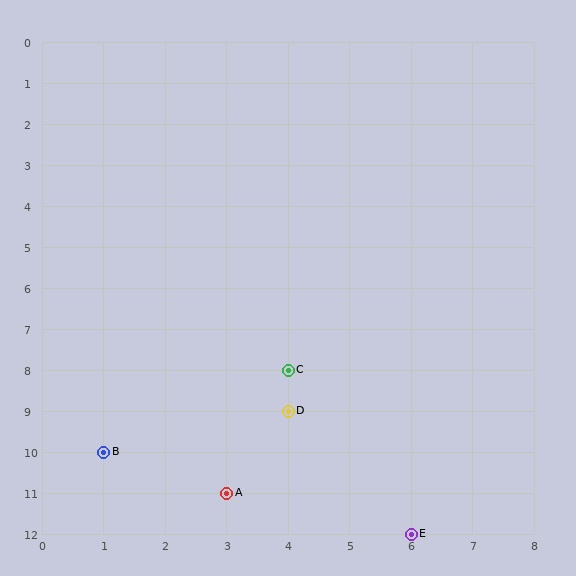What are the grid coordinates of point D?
Point D is at grid coordinates (4, 9).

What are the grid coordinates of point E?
Point E is at grid coordinates (6, 12).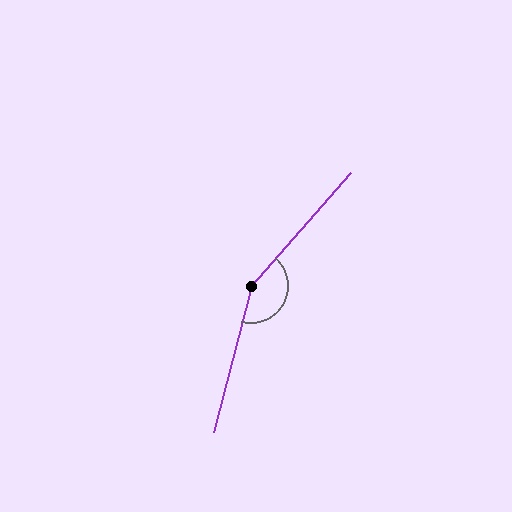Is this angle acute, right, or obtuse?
It is obtuse.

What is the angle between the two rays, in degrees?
Approximately 153 degrees.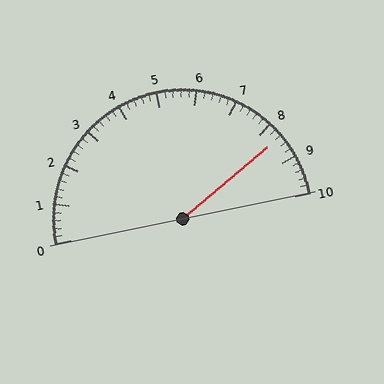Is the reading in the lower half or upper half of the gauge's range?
The reading is in the upper half of the range (0 to 10).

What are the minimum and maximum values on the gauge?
The gauge ranges from 0 to 10.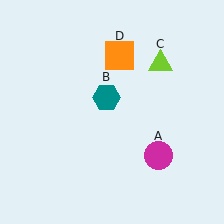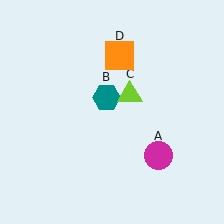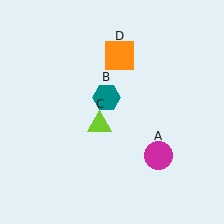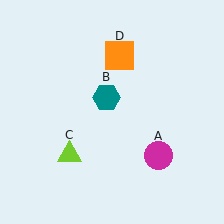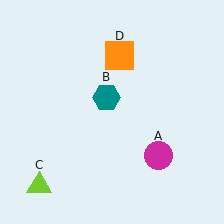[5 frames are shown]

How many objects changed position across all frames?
1 object changed position: lime triangle (object C).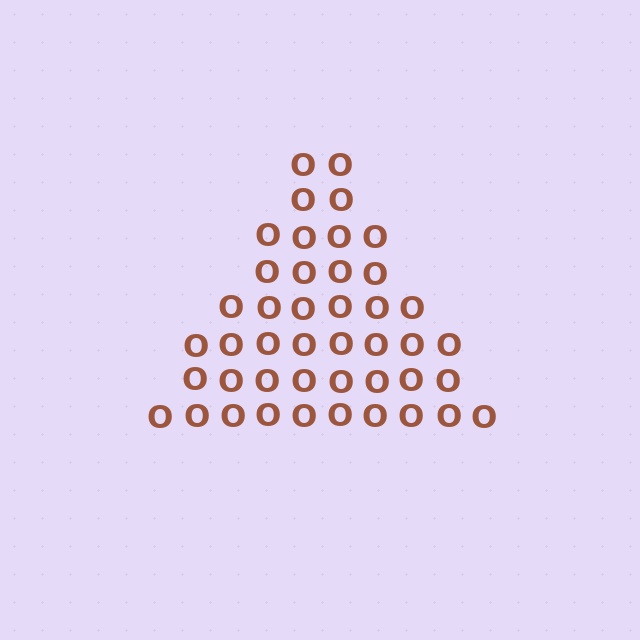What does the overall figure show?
The overall figure shows a triangle.